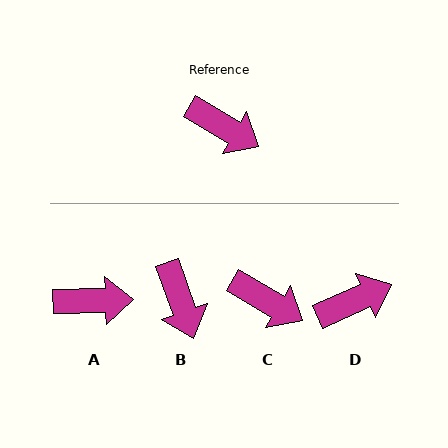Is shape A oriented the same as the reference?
No, it is off by about 32 degrees.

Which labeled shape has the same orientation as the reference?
C.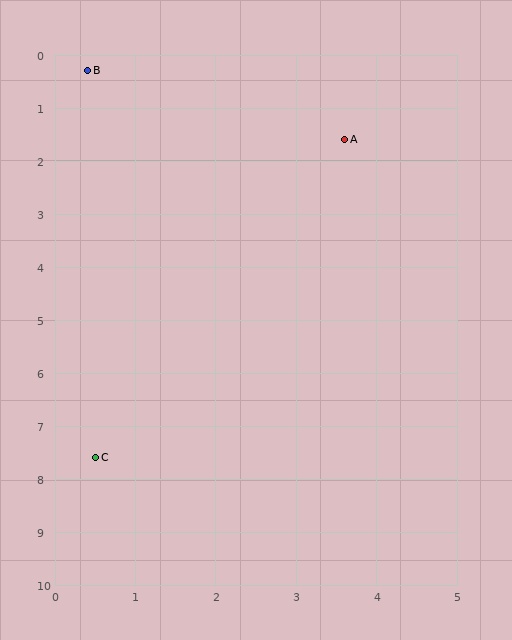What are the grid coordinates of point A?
Point A is at approximately (3.6, 1.6).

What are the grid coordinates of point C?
Point C is at approximately (0.5, 7.6).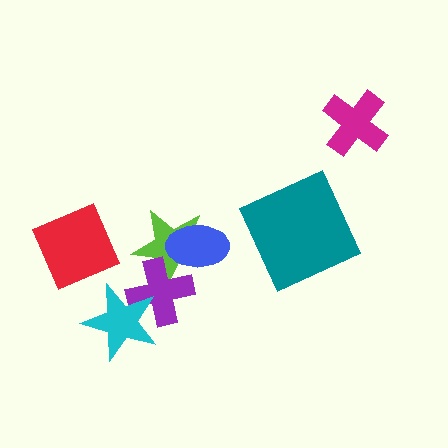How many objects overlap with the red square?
0 objects overlap with the red square.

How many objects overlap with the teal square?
0 objects overlap with the teal square.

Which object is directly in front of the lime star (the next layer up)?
The blue ellipse is directly in front of the lime star.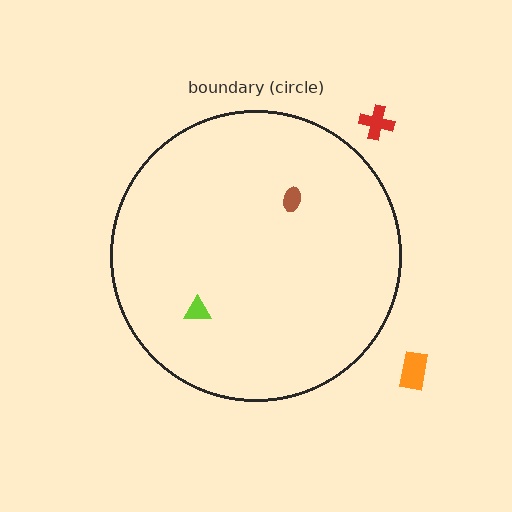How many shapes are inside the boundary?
2 inside, 2 outside.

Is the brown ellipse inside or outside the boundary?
Inside.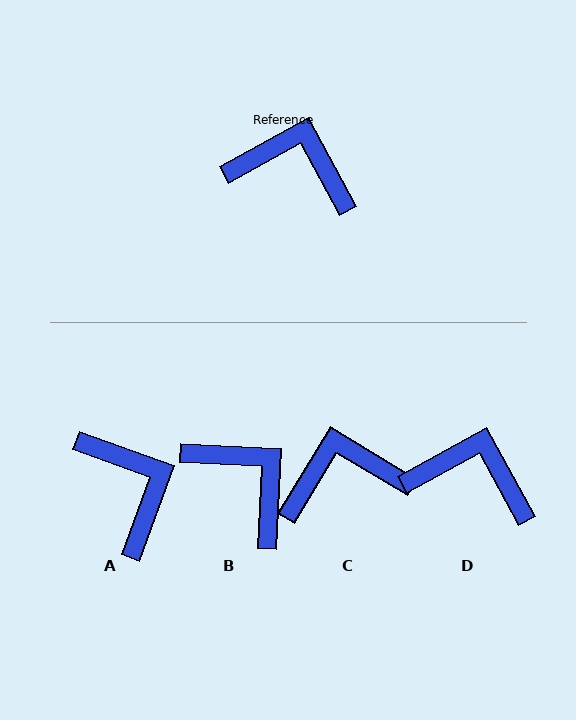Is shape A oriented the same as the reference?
No, it is off by about 49 degrees.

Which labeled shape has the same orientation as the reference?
D.